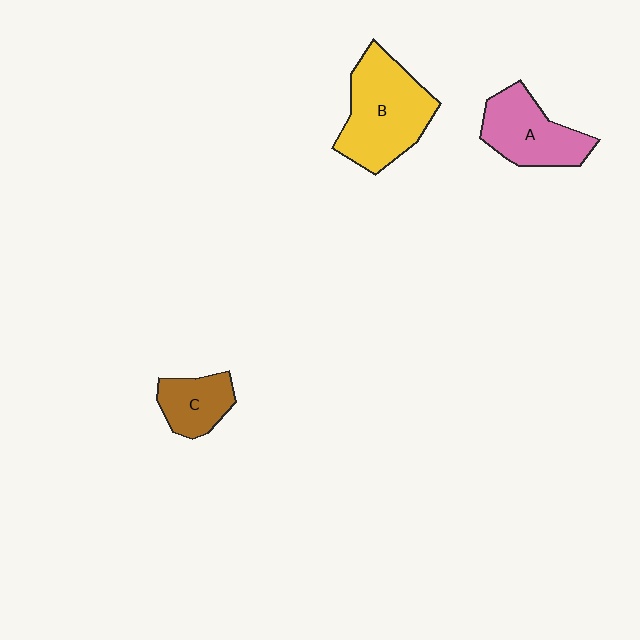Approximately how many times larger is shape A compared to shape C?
Approximately 1.6 times.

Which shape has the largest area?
Shape B (yellow).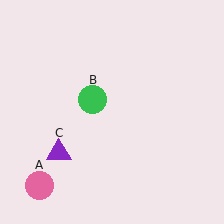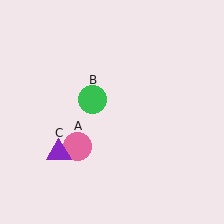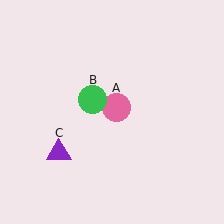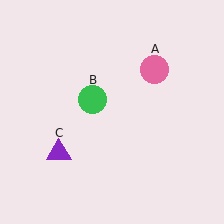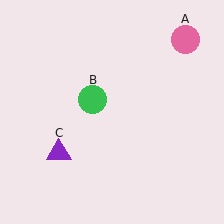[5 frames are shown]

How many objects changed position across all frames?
1 object changed position: pink circle (object A).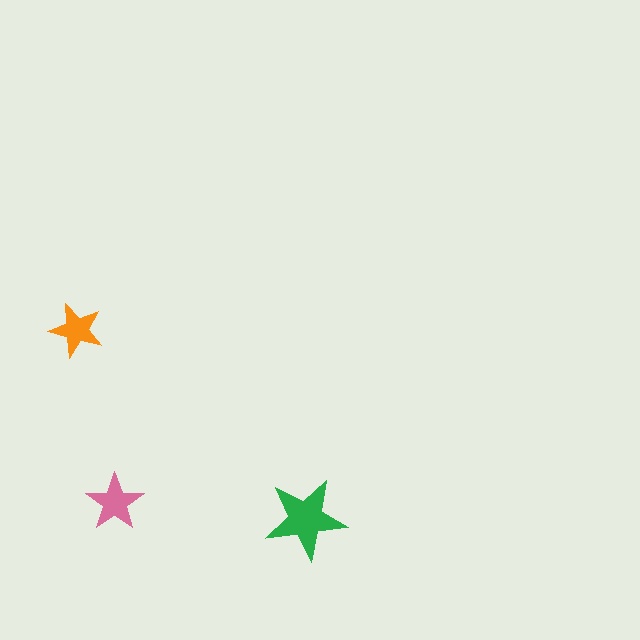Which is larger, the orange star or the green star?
The green one.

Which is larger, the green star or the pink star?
The green one.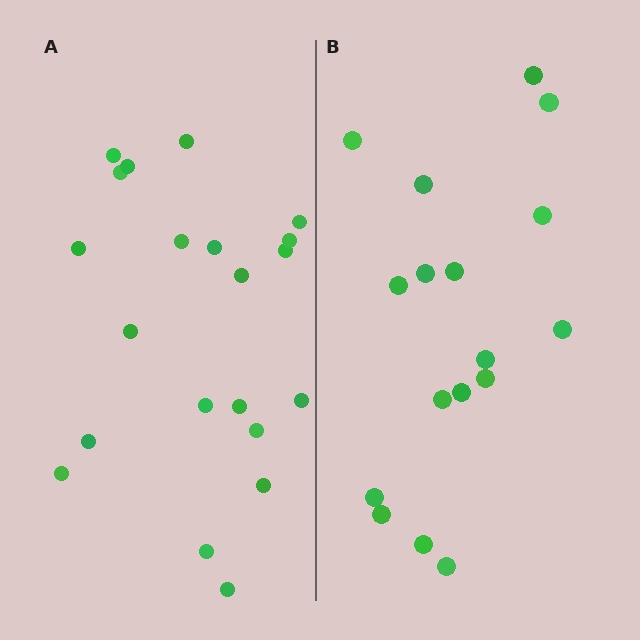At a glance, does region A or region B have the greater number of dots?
Region A (the left region) has more dots.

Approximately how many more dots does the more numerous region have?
Region A has about 4 more dots than region B.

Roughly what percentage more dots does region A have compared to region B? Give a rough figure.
About 25% more.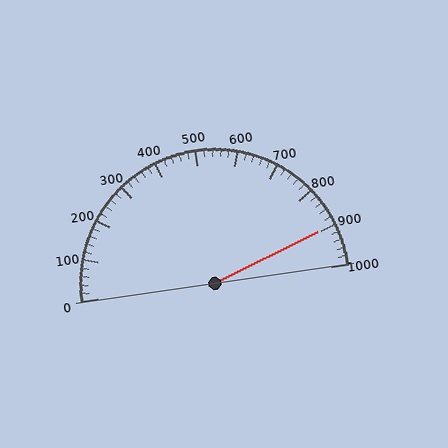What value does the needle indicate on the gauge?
The needle indicates approximately 900.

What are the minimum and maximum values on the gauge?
The gauge ranges from 0 to 1000.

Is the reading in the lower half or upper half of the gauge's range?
The reading is in the upper half of the range (0 to 1000).